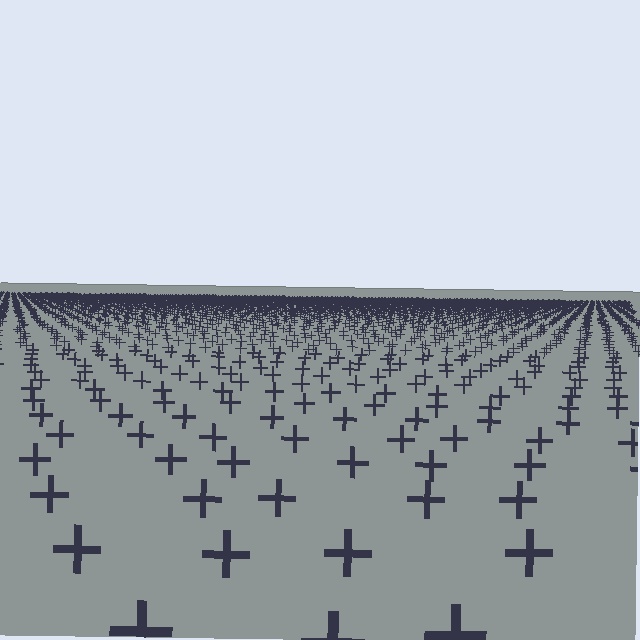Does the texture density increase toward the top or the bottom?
Density increases toward the top.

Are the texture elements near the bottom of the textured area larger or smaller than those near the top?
Larger. Near the bottom, elements are closer to the viewer and appear at a bigger on-screen size.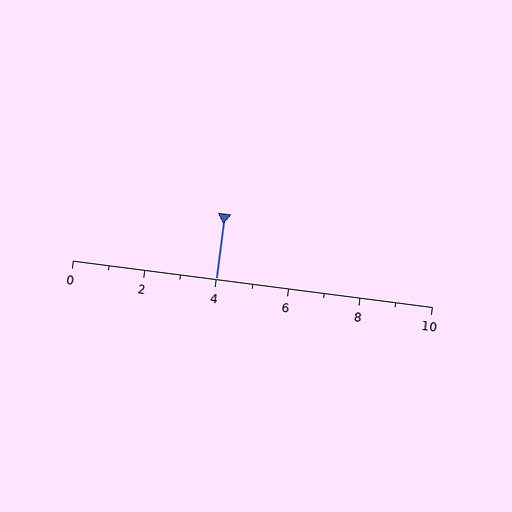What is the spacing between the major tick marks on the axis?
The major ticks are spaced 2 apart.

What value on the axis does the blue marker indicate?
The marker indicates approximately 4.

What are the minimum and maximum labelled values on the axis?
The axis runs from 0 to 10.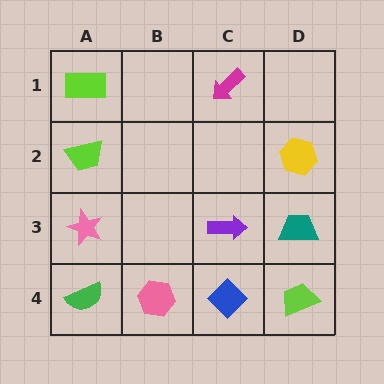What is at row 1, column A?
A lime rectangle.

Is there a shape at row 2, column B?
No, that cell is empty.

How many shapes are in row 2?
2 shapes.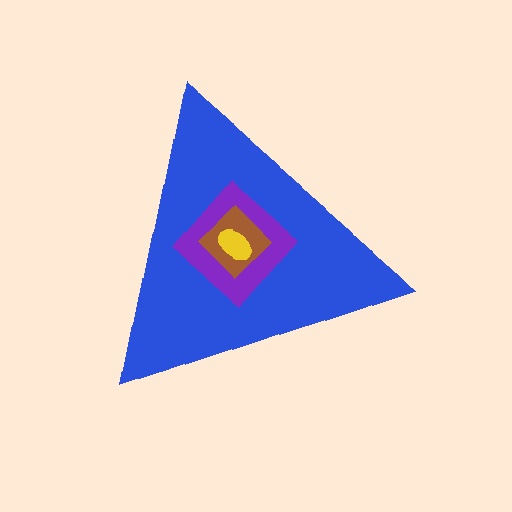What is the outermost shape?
The blue triangle.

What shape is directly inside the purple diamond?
The brown diamond.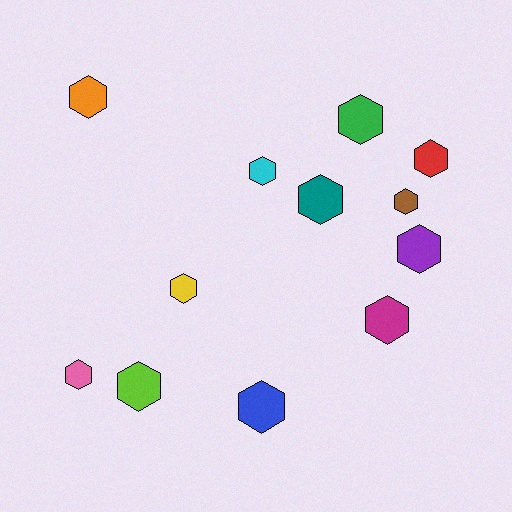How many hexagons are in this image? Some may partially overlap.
There are 12 hexagons.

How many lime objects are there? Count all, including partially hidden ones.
There is 1 lime object.